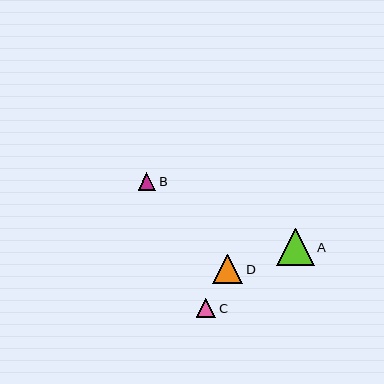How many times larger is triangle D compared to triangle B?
Triangle D is approximately 1.7 times the size of triangle B.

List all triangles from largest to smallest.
From largest to smallest: A, D, C, B.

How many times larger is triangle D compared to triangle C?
Triangle D is approximately 1.5 times the size of triangle C.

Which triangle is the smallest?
Triangle B is the smallest with a size of approximately 17 pixels.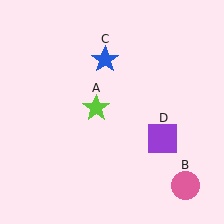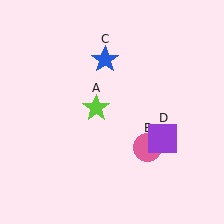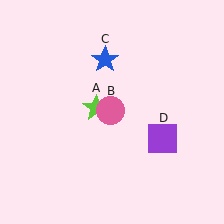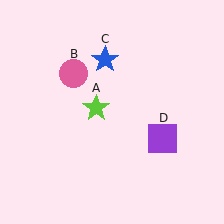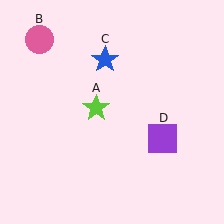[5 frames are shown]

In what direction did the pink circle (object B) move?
The pink circle (object B) moved up and to the left.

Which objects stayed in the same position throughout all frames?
Lime star (object A) and blue star (object C) and purple square (object D) remained stationary.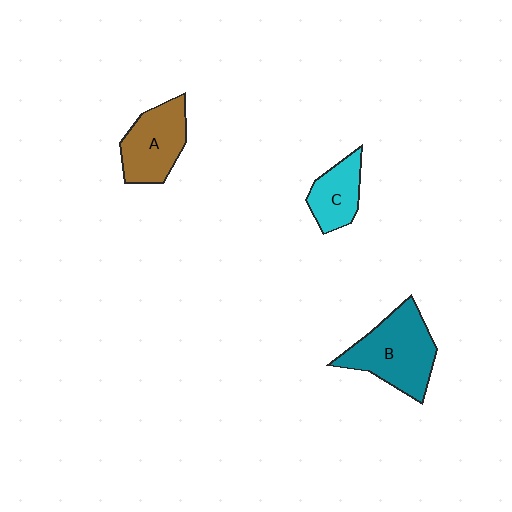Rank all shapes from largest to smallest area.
From largest to smallest: B (teal), A (brown), C (cyan).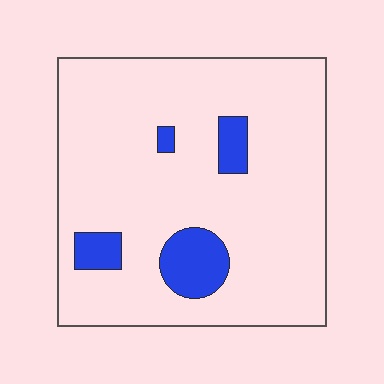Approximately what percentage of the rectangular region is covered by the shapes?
Approximately 10%.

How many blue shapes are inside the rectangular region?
4.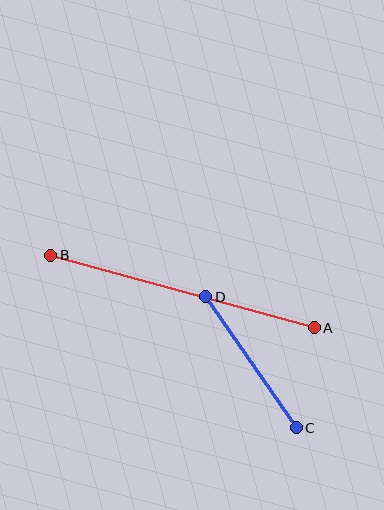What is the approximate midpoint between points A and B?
The midpoint is at approximately (183, 291) pixels.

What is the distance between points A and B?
The distance is approximately 273 pixels.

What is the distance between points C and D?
The distance is approximately 159 pixels.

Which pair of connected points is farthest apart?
Points A and B are farthest apart.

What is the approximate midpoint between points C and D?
The midpoint is at approximately (251, 362) pixels.